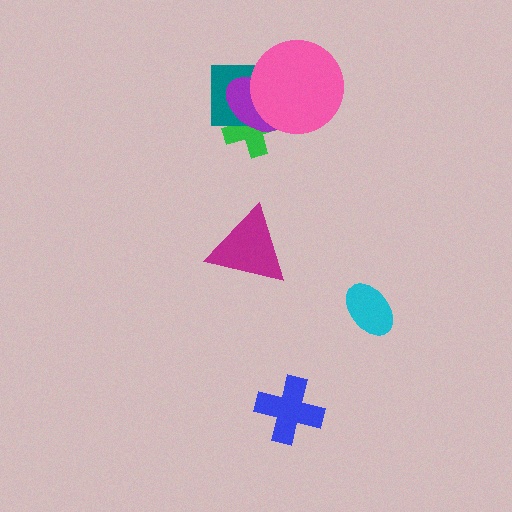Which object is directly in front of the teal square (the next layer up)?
The purple ellipse is directly in front of the teal square.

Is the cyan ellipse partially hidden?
No, no other shape covers it.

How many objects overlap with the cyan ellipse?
0 objects overlap with the cyan ellipse.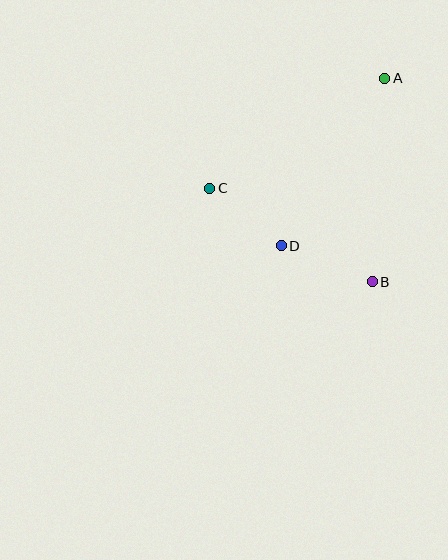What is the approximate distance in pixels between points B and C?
The distance between B and C is approximately 188 pixels.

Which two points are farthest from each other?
Points A and C are farthest from each other.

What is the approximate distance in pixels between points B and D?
The distance between B and D is approximately 98 pixels.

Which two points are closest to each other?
Points C and D are closest to each other.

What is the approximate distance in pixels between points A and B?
The distance between A and B is approximately 204 pixels.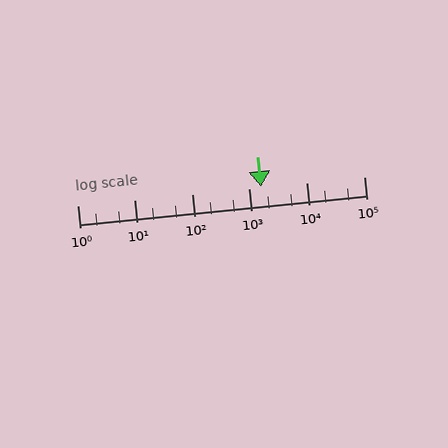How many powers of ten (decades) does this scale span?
The scale spans 5 decades, from 1 to 100000.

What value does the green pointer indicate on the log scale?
The pointer indicates approximately 1600.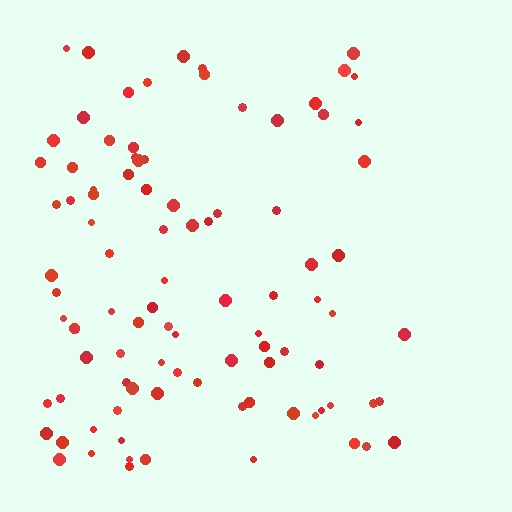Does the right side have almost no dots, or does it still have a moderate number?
Still a moderate number, just noticeably fewer than the left.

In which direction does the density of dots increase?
From right to left, with the left side densest.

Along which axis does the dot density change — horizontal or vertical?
Horizontal.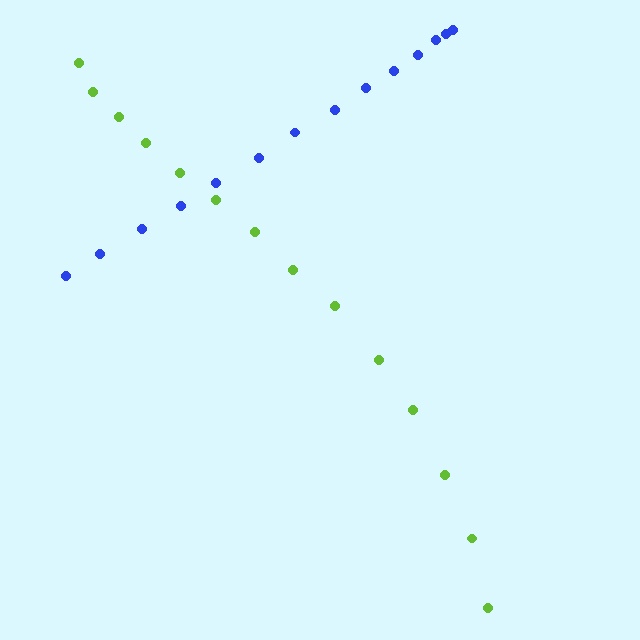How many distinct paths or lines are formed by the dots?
There are 2 distinct paths.